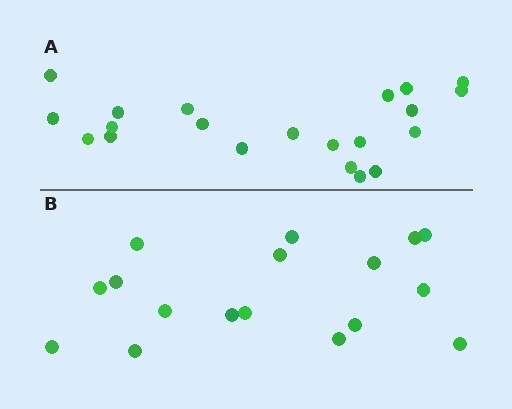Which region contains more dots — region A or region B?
Region A (the top region) has more dots.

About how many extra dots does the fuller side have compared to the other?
Region A has about 4 more dots than region B.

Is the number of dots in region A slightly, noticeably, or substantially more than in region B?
Region A has only slightly more — the two regions are fairly close. The ratio is roughly 1.2 to 1.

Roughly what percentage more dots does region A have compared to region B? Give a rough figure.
About 25% more.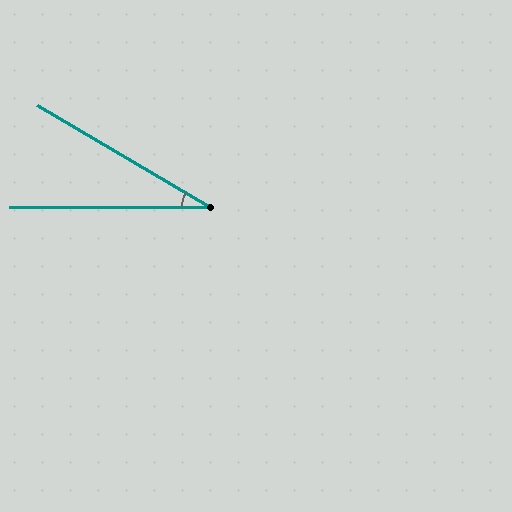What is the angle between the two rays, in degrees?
Approximately 31 degrees.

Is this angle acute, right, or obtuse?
It is acute.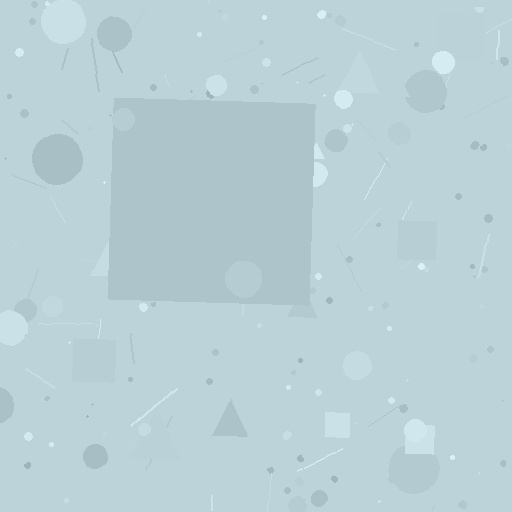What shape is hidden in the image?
A square is hidden in the image.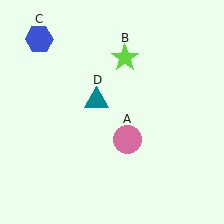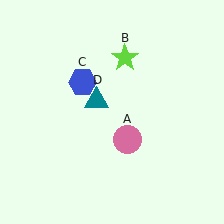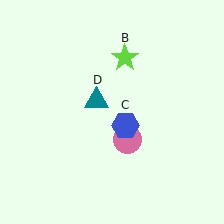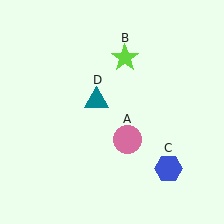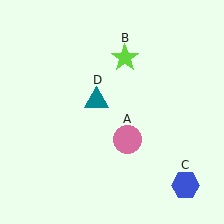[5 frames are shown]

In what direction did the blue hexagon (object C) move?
The blue hexagon (object C) moved down and to the right.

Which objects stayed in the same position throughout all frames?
Pink circle (object A) and lime star (object B) and teal triangle (object D) remained stationary.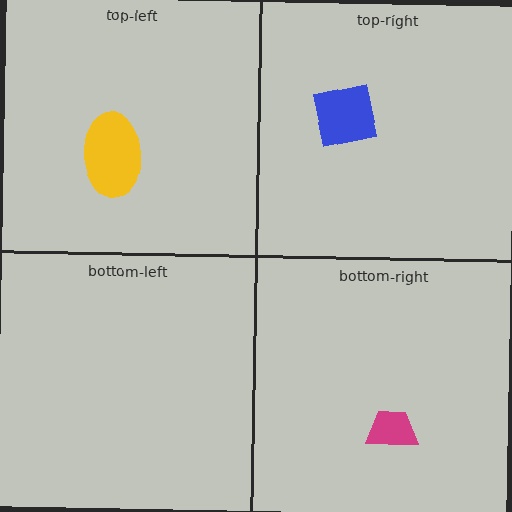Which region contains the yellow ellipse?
The top-left region.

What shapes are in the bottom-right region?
The magenta trapezoid.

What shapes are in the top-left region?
The yellow ellipse.